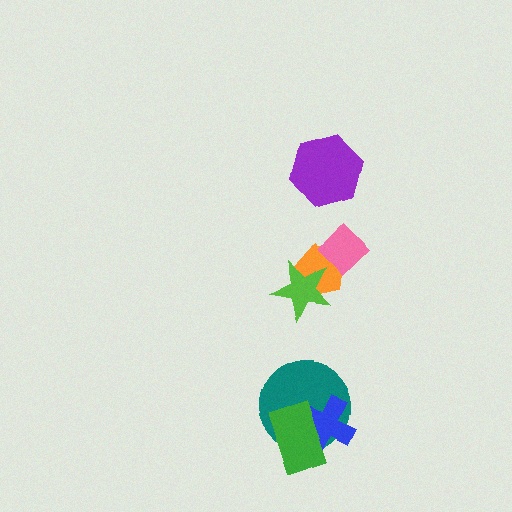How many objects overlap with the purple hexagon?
0 objects overlap with the purple hexagon.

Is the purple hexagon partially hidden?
No, no other shape covers it.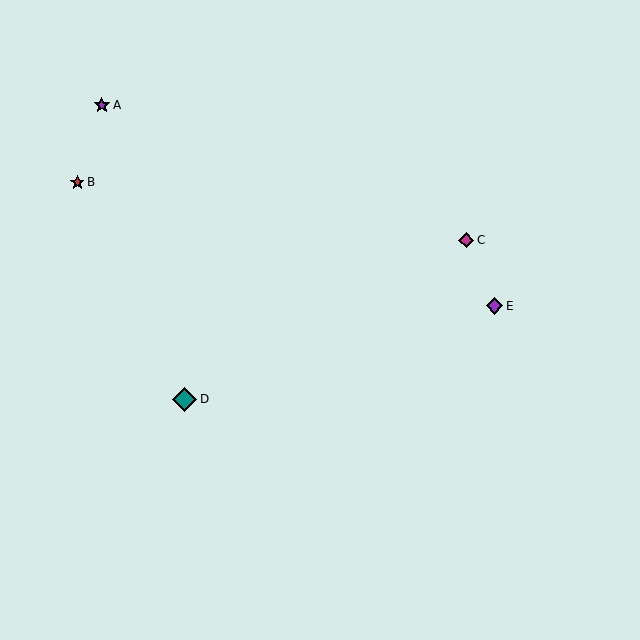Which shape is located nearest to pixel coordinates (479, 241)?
The magenta diamond (labeled C) at (466, 240) is nearest to that location.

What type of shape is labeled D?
Shape D is a teal diamond.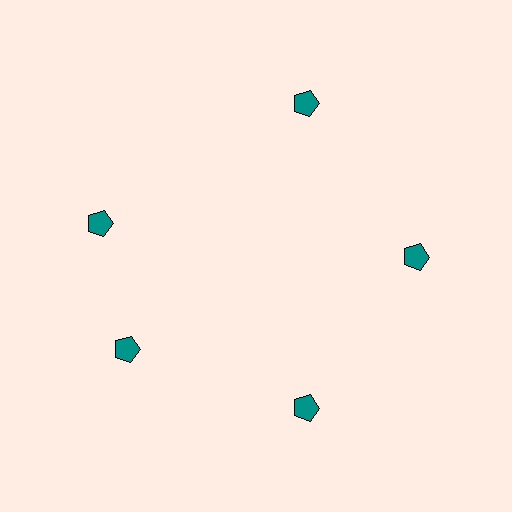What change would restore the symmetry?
The symmetry would be restored by rotating it back into even spacing with its neighbors so that all 5 pentagons sit at equal angles and equal distance from the center.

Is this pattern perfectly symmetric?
No. The 5 teal pentagons are arranged in a ring, but one element near the 10 o'clock position is rotated out of alignment along the ring, breaking the 5-fold rotational symmetry.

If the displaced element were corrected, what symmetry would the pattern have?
It would have 5-fold rotational symmetry — the pattern would map onto itself every 72 degrees.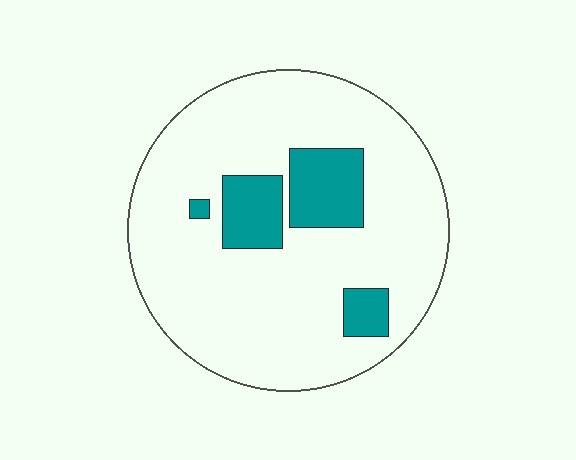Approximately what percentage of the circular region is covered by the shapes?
Approximately 15%.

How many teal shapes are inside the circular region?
4.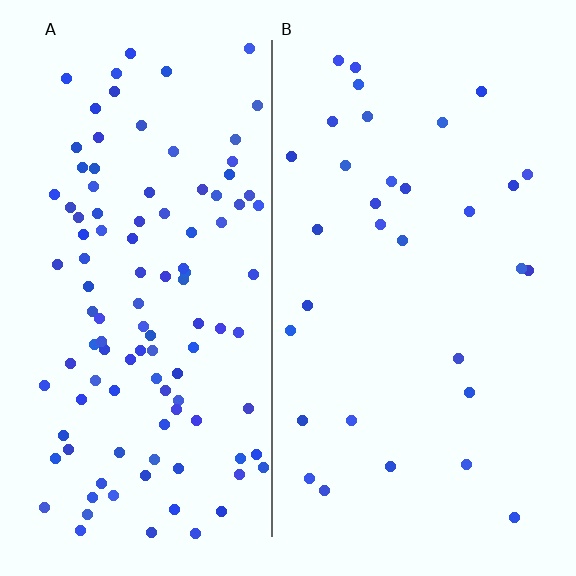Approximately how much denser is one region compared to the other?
Approximately 3.4× — region A over region B.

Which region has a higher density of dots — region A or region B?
A (the left).